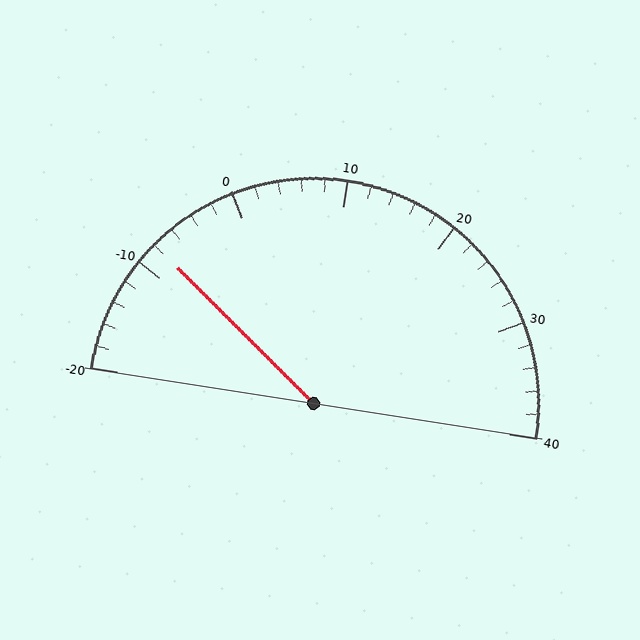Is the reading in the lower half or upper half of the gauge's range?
The reading is in the lower half of the range (-20 to 40).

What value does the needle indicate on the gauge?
The needle indicates approximately -8.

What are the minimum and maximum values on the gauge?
The gauge ranges from -20 to 40.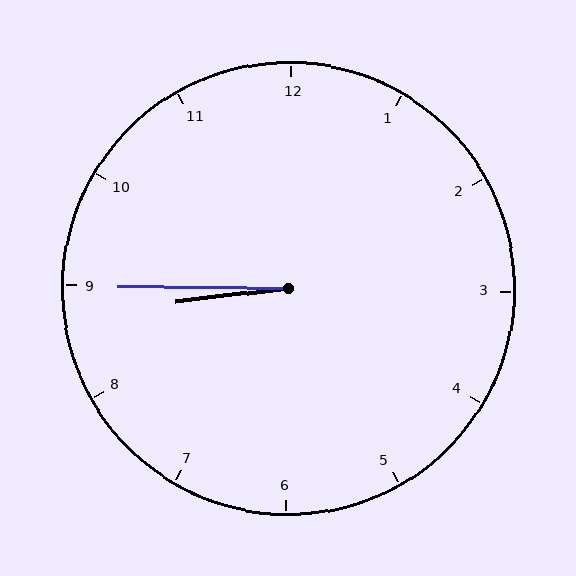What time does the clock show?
8:45.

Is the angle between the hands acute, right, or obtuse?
It is acute.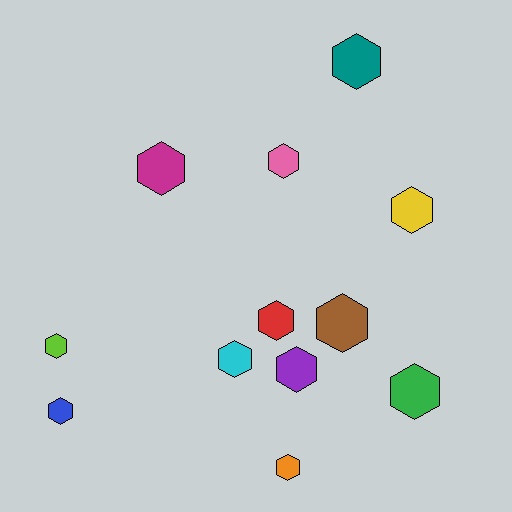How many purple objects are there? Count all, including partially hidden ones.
There is 1 purple object.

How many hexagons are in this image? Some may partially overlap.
There are 12 hexagons.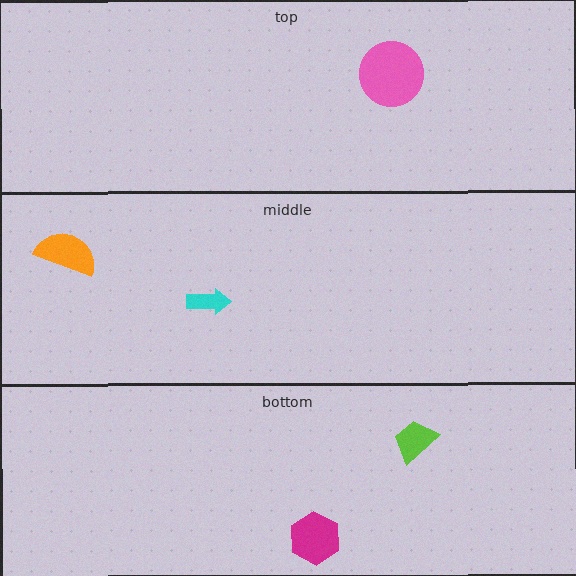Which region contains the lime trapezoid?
The bottom region.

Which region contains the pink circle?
The top region.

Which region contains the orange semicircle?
The middle region.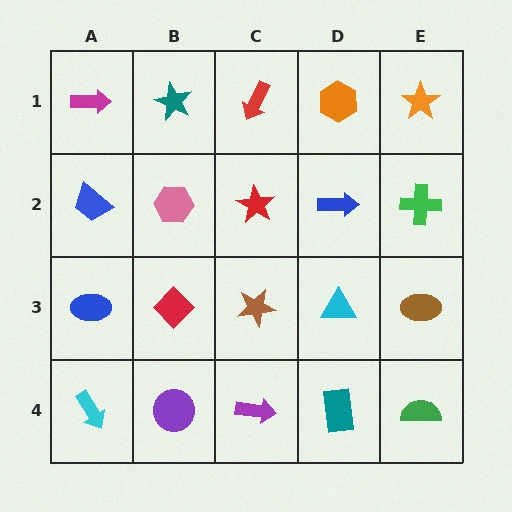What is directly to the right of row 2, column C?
A blue arrow.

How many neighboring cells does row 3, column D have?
4.